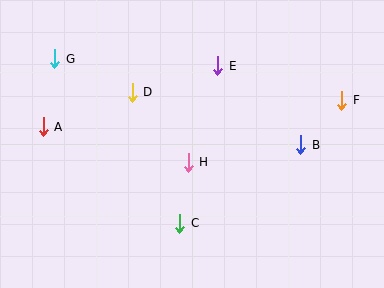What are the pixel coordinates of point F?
Point F is at (342, 101).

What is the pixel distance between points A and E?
The distance between A and E is 185 pixels.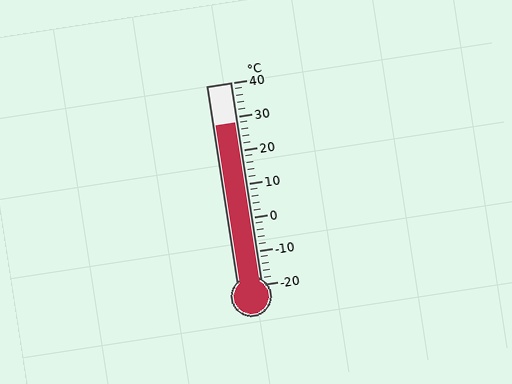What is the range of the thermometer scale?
The thermometer scale ranges from -20°C to 40°C.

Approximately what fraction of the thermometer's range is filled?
The thermometer is filled to approximately 80% of its range.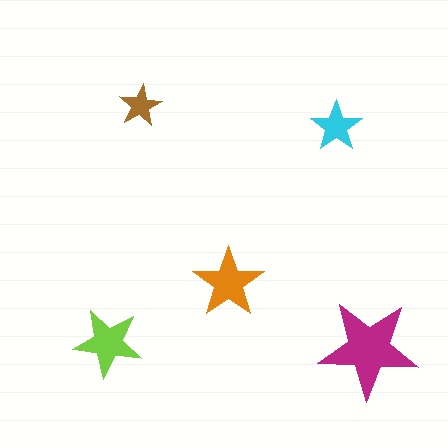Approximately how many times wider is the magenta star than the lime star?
About 1.5 times wider.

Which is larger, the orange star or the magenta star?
The magenta one.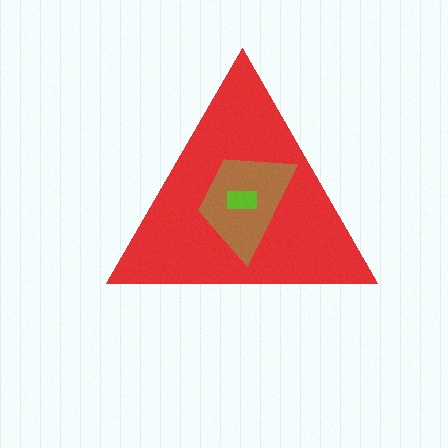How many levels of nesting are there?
3.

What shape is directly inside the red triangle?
The brown trapezoid.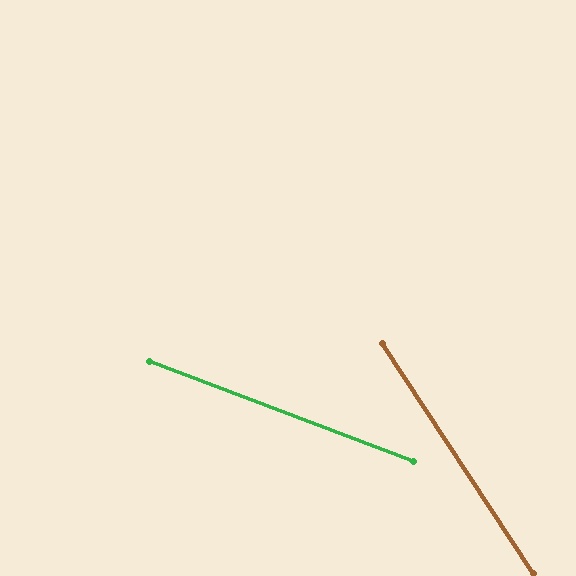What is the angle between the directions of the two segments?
Approximately 36 degrees.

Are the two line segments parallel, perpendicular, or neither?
Neither parallel nor perpendicular — they differ by about 36°.